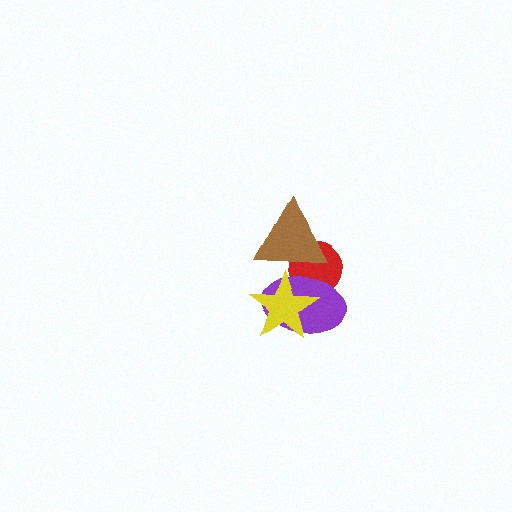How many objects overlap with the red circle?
3 objects overlap with the red circle.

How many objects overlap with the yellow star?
3 objects overlap with the yellow star.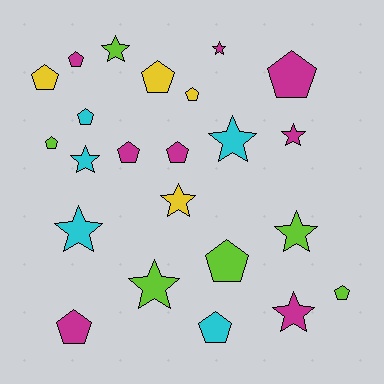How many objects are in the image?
There are 23 objects.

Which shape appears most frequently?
Pentagon, with 13 objects.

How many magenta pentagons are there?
There are 5 magenta pentagons.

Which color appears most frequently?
Magenta, with 8 objects.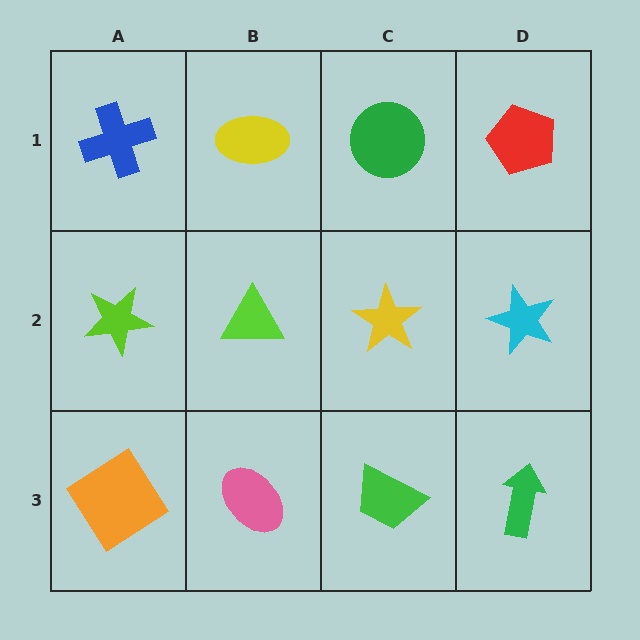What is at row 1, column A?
A blue cross.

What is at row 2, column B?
A lime triangle.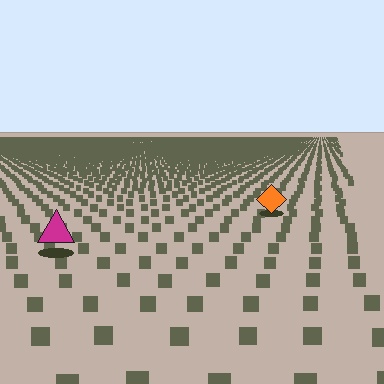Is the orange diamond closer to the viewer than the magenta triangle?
No. The magenta triangle is closer — you can tell from the texture gradient: the ground texture is coarser near it.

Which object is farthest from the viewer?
The orange diamond is farthest from the viewer. It appears smaller and the ground texture around it is denser.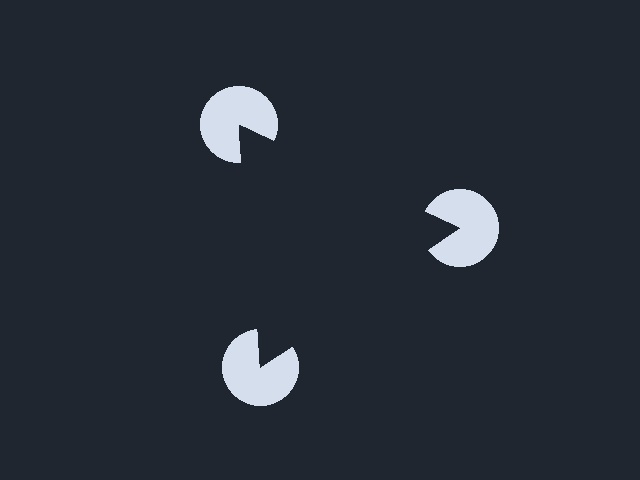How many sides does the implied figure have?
3 sides.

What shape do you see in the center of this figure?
An illusory triangle — its edges are inferred from the aligned wedge cuts in the pac-man discs, not physically drawn.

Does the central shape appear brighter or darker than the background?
It typically appears slightly darker than the background, even though no actual brightness change is drawn.